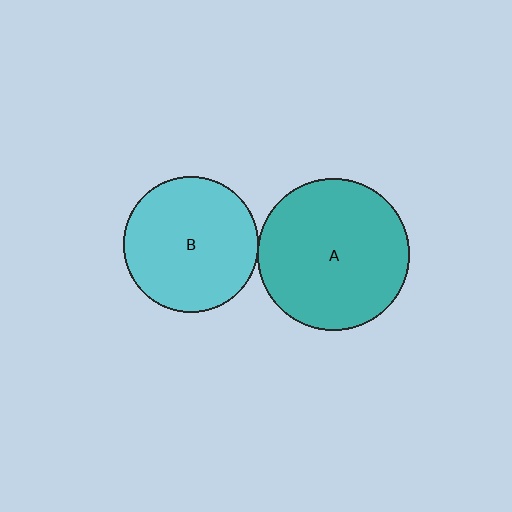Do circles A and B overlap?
Yes.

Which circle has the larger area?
Circle A (teal).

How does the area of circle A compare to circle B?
Approximately 1.3 times.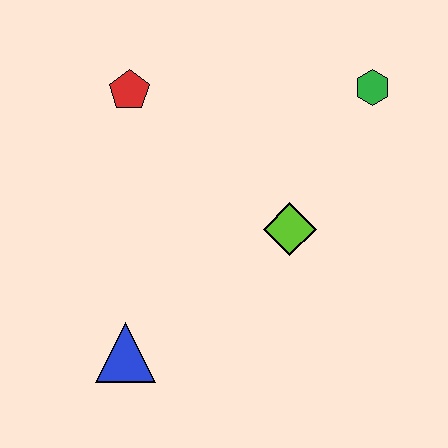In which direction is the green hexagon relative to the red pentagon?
The green hexagon is to the right of the red pentagon.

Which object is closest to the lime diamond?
The green hexagon is closest to the lime diamond.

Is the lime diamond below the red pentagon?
Yes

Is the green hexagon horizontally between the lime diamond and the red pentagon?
No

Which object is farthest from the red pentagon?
The blue triangle is farthest from the red pentagon.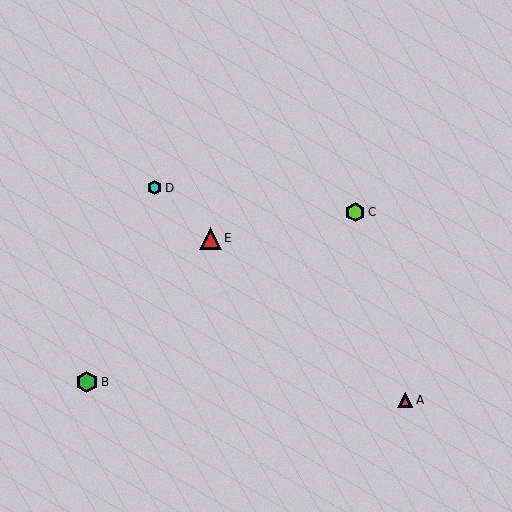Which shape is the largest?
The red triangle (labeled E) is the largest.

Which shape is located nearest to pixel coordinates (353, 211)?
The lime hexagon (labeled C) at (355, 212) is nearest to that location.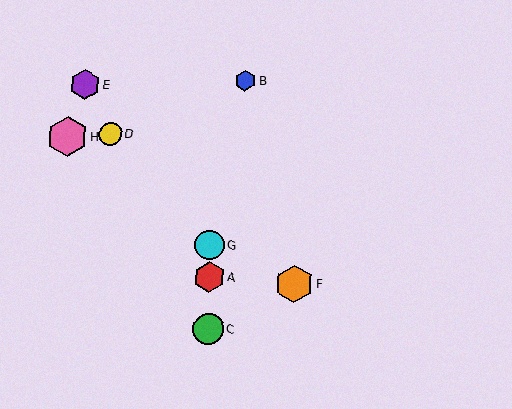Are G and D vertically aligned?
No, G is at x≈210 and D is at x≈110.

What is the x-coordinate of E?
Object E is at x≈85.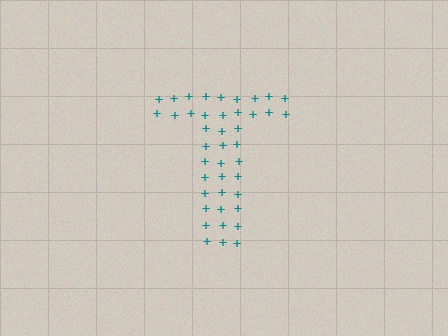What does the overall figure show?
The overall figure shows the letter T.